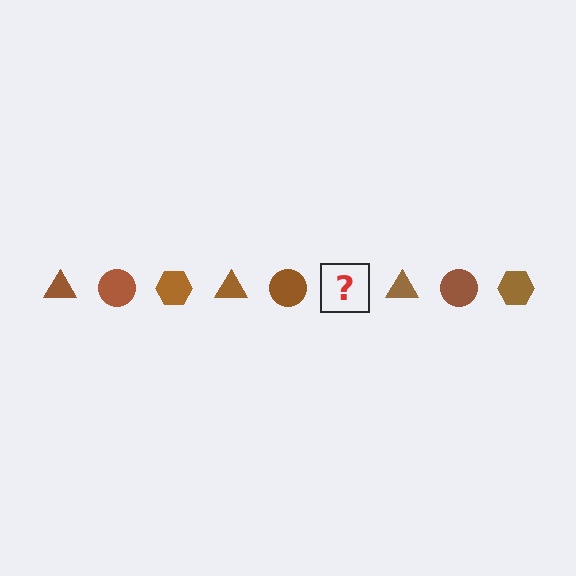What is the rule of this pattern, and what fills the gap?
The rule is that the pattern cycles through triangle, circle, hexagon shapes in brown. The gap should be filled with a brown hexagon.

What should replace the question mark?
The question mark should be replaced with a brown hexagon.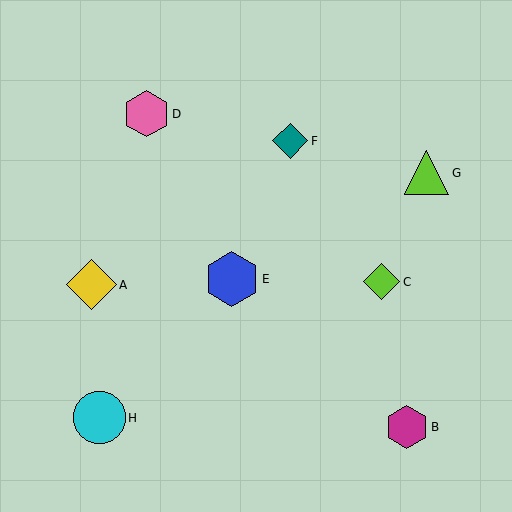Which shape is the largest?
The blue hexagon (labeled E) is the largest.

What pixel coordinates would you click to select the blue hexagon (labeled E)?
Click at (232, 279) to select the blue hexagon E.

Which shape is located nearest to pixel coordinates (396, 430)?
The magenta hexagon (labeled B) at (407, 427) is nearest to that location.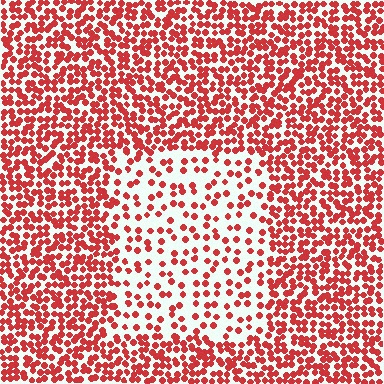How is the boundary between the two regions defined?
The boundary is defined by a change in element density (approximately 2.4x ratio). All elements are the same color, size, and shape.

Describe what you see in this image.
The image contains small red elements arranged at two different densities. A rectangle-shaped region is visible where the elements are less densely packed than the surrounding area.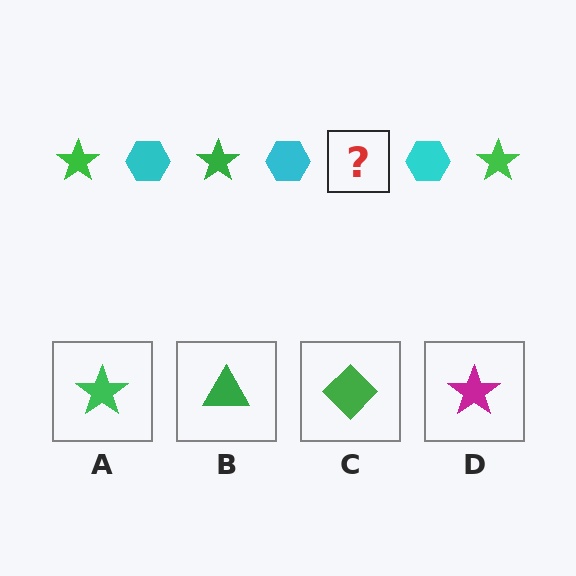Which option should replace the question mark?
Option A.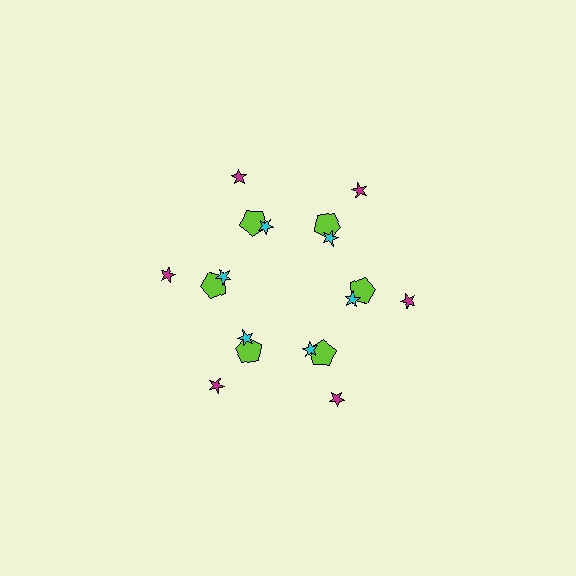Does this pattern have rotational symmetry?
Yes, this pattern has 6-fold rotational symmetry. It looks the same after rotating 60 degrees around the center.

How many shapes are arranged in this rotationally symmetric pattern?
There are 18 shapes, arranged in 6 groups of 3.